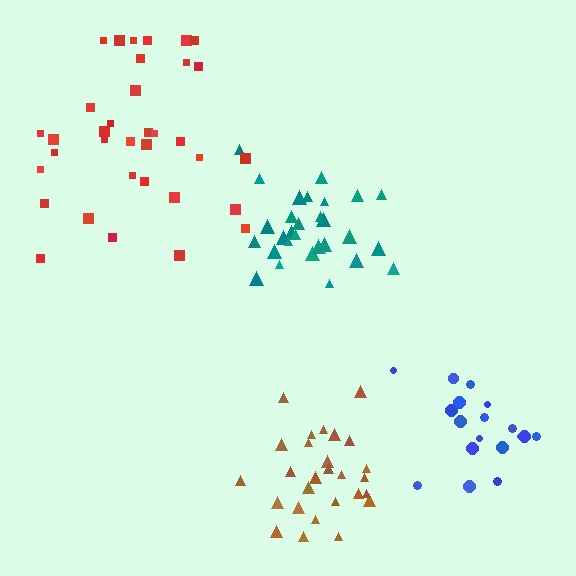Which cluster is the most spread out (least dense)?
Red.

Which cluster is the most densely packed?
Teal.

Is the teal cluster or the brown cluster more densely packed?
Teal.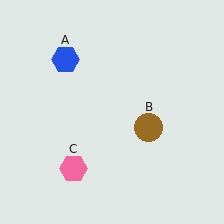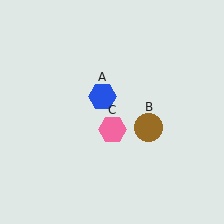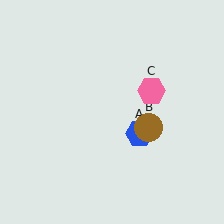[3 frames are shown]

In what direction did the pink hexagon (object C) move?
The pink hexagon (object C) moved up and to the right.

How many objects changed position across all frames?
2 objects changed position: blue hexagon (object A), pink hexagon (object C).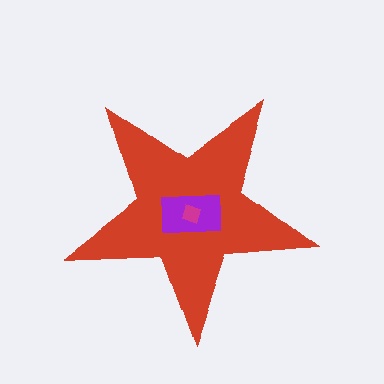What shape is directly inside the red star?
The purple rectangle.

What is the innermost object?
The magenta square.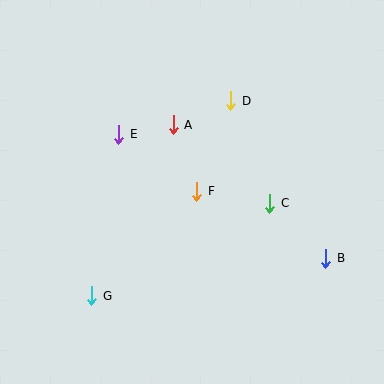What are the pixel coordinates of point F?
Point F is at (197, 191).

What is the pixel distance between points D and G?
The distance between D and G is 240 pixels.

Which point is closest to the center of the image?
Point F at (197, 191) is closest to the center.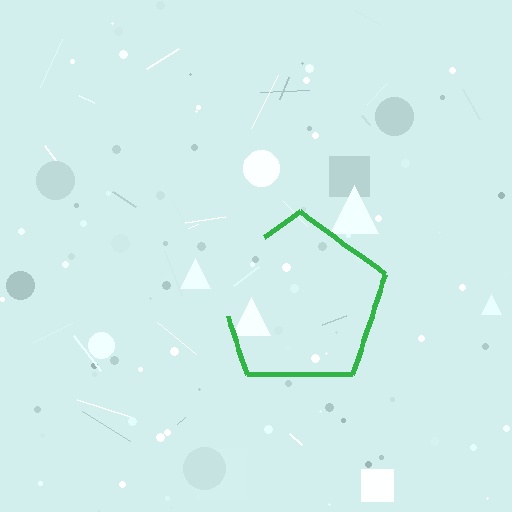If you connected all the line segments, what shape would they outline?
They would outline a pentagon.